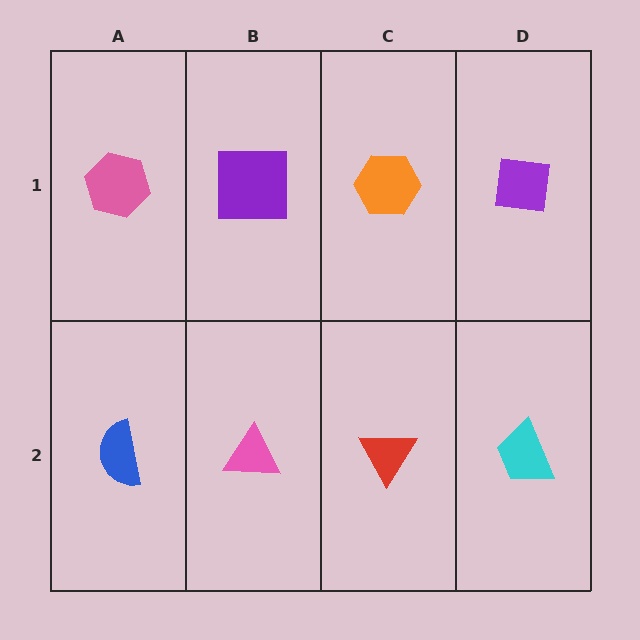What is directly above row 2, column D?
A purple square.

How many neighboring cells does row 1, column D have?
2.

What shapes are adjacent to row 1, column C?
A red triangle (row 2, column C), a purple square (row 1, column B), a purple square (row 1, column D).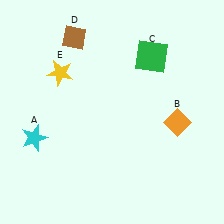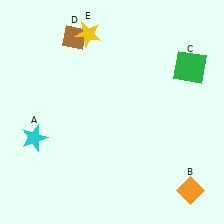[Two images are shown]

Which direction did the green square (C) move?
The green square (C) moved right.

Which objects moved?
The objects that moved are: the orange diamond (B), the green square (C), the yellow star (E).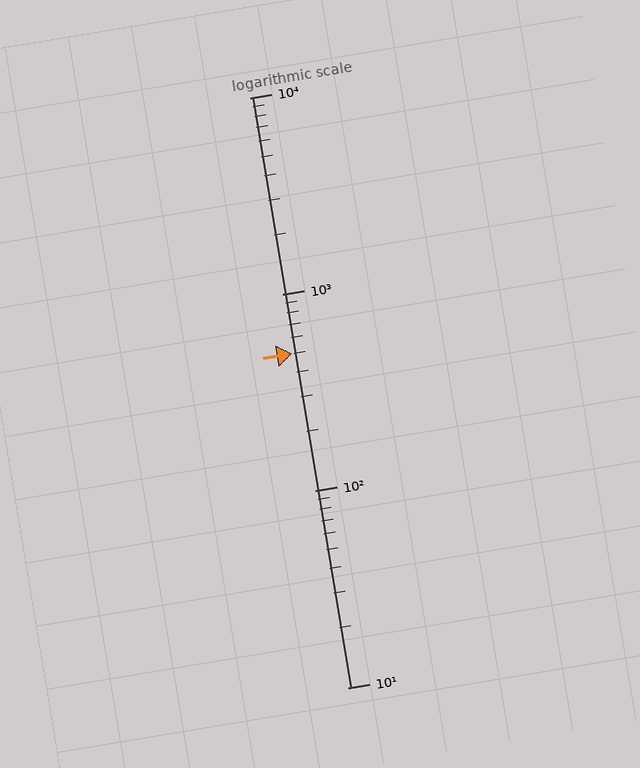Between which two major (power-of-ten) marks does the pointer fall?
The pointer is between 100 and 1000.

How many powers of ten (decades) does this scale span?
The scale spans 3 decades, from 10 to 10000.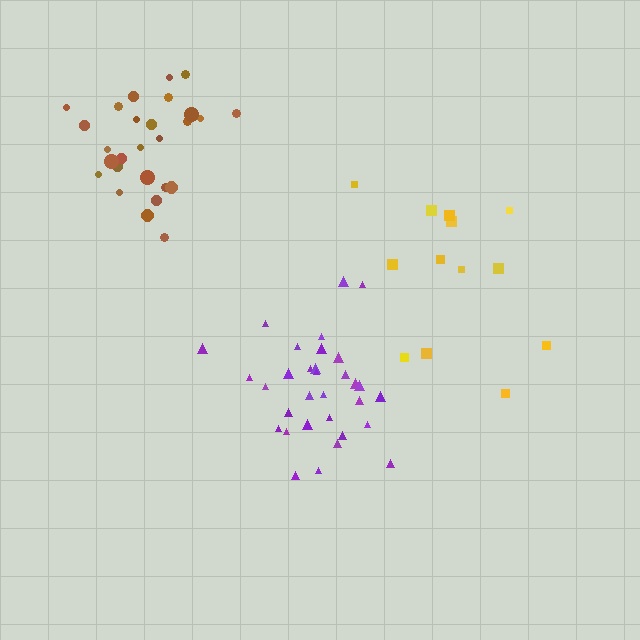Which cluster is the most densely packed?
Purple.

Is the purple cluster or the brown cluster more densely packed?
Purple.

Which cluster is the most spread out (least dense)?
Yellow.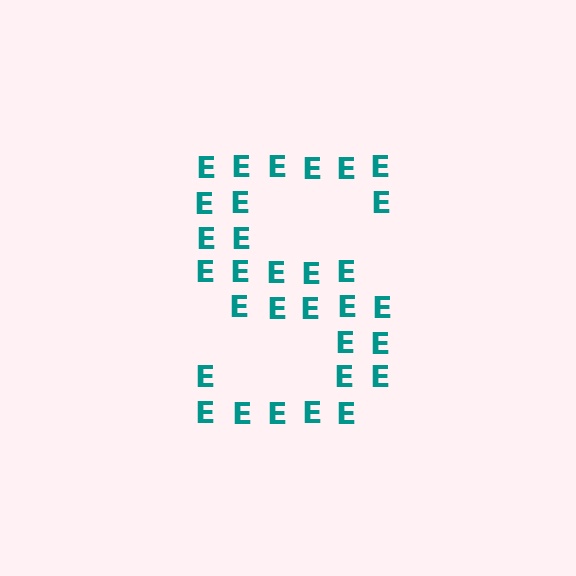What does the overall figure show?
The overall figure shows the letter S.